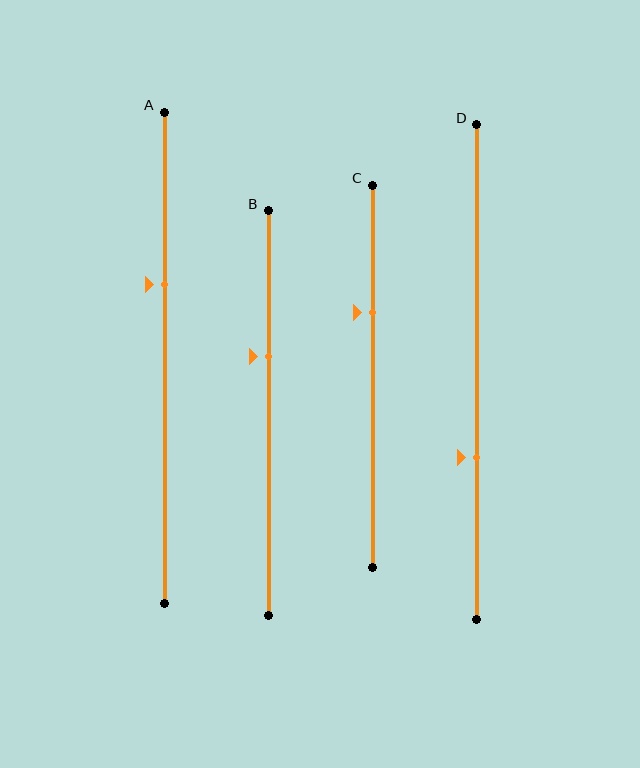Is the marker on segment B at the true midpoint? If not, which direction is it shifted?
No, the marker on segment B is shifted upward by about 14% of the segment length.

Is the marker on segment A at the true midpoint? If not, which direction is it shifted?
No, the marker on segment A is shifted upward by about 15% of the segment length.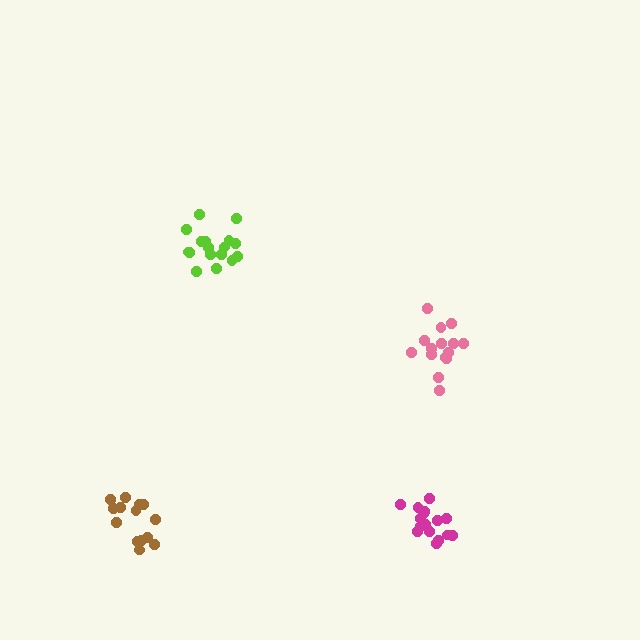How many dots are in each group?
Group 1: 16 dots, Group 2: 15 dots, Group 3: 17 dots, Group 4: 15 dots (63 total).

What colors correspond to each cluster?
The clusters are colored: magenta, brown, lime, pink.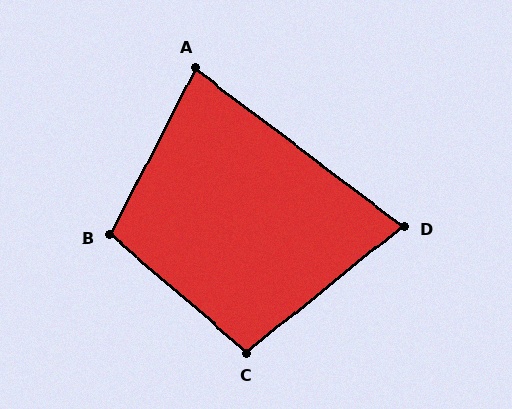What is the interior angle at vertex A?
Approximately 80 degrees (acute).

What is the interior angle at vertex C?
Approximately 100 degrees (obtuse).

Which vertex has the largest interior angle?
B, at approximately 104 degrees.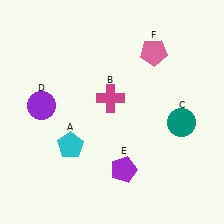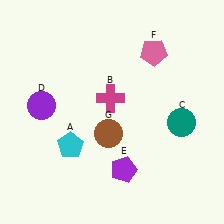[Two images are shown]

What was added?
A brown circle (G) was added in Image 2.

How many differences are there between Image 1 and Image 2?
There is 1 difference between the two images.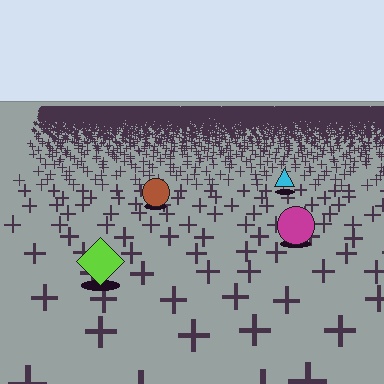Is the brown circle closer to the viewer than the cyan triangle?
Yes. The brown circle is closer — you can tell from the texture gradient: the ground texture is coarser near it.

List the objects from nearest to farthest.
From nearest to farthest: the lime diamond, the magenta circle, the brown circle, the cyan triangle.